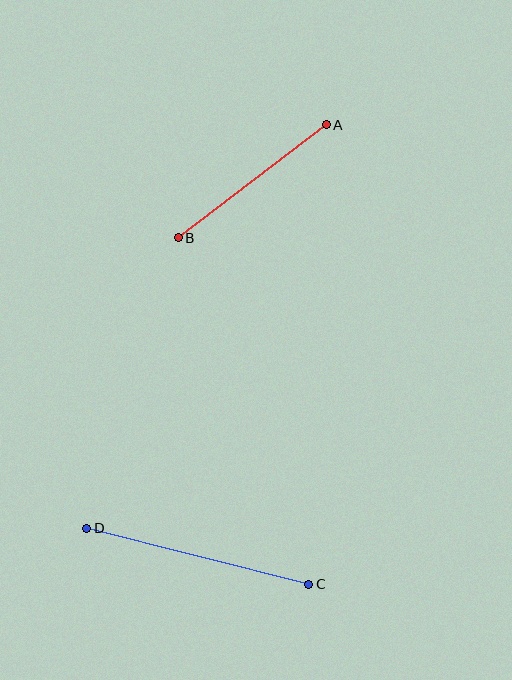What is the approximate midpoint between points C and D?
The midpoint is at approximately (198, 556) pixels.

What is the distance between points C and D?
The distance is approximately 229 pixels.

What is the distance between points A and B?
The distance is approximately 186 pixels.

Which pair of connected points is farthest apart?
Points C and D are farthest apart.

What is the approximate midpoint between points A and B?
The midpoint is at approximately (252, 181) pixels.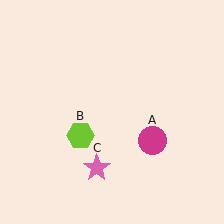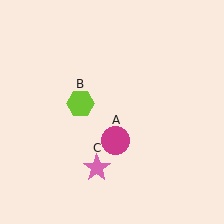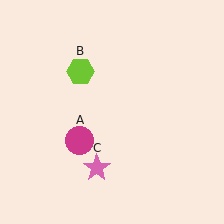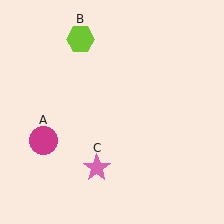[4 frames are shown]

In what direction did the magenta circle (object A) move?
The magenta circle (object A) moved left.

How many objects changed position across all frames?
2 objects changed position: magenta circle (object A), lime hexagon (object B).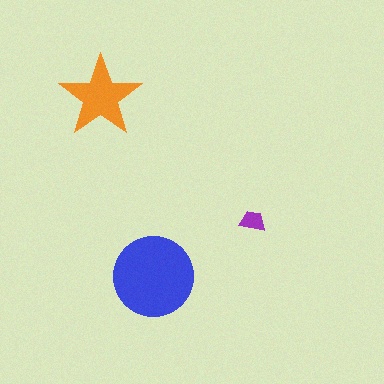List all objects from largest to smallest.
The blue circle, the orange star, the purple trapezoid.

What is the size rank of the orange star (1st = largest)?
2nd.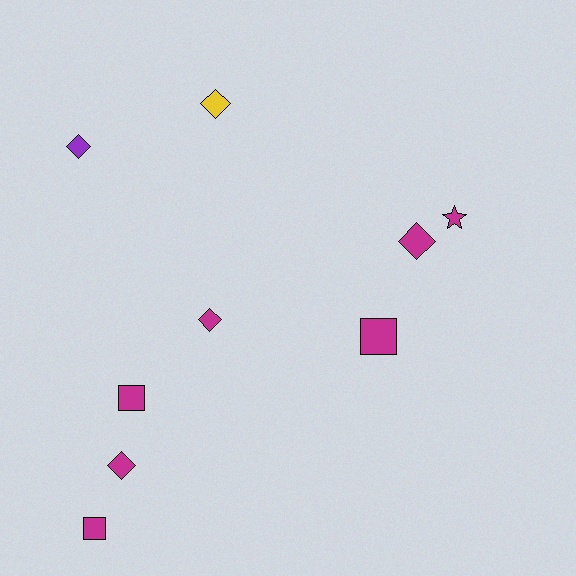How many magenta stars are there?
There is 1 magenta star.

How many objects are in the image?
There are 9 objects.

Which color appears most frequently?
Magenta, with 7 objects.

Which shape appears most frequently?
Diamond, with 5 objects.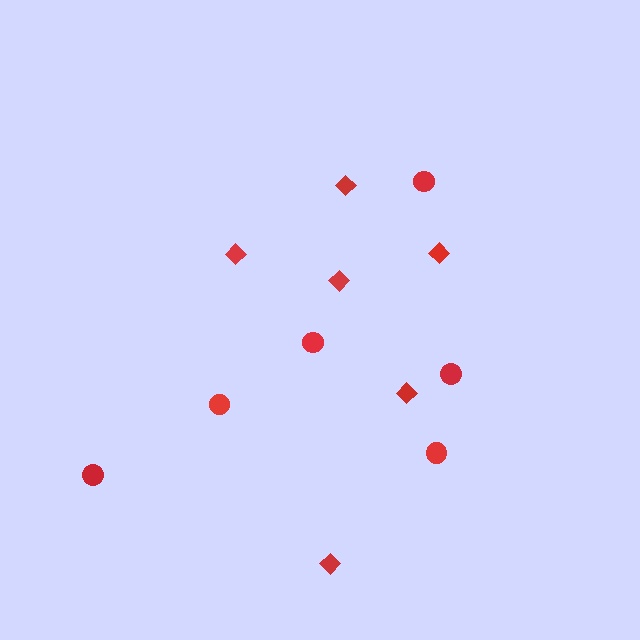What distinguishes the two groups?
There are 2 groups: one group of circles (6) and one group of diamonds (6).